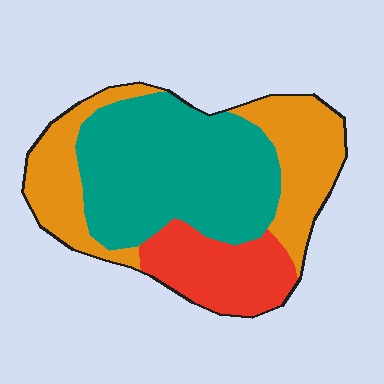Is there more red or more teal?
Teal.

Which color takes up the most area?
Teal, at roughly 45%.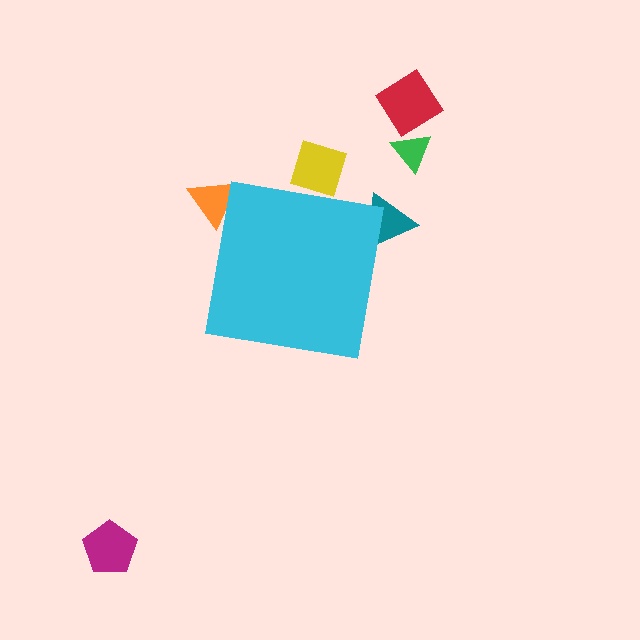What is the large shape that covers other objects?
A cyan square.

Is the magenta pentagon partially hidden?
No, the magenta pentagon is fully visible.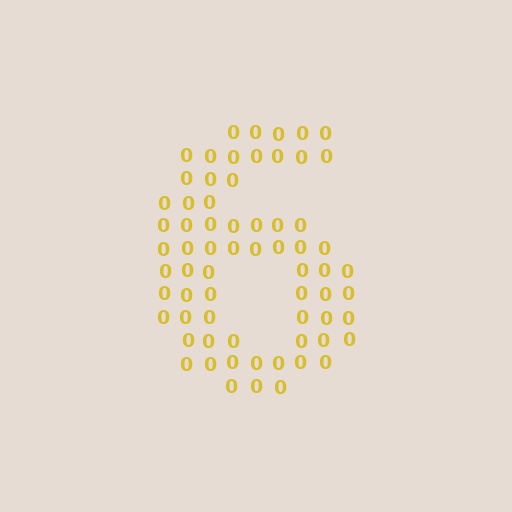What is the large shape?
The large shape is the digit 6.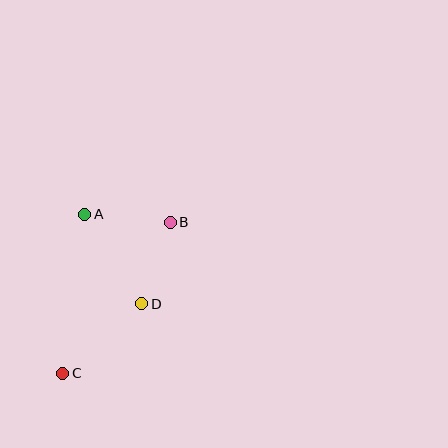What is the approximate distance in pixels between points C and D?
The distance between C and D is approximately 105 pixels.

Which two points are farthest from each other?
Points B and C are farthest from each other.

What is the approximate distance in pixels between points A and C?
The distance between A and C is approximately 161 pixels.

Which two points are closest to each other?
Points A and B are closest to each other.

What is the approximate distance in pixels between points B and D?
The distance between B and D is approximately 86 pixels.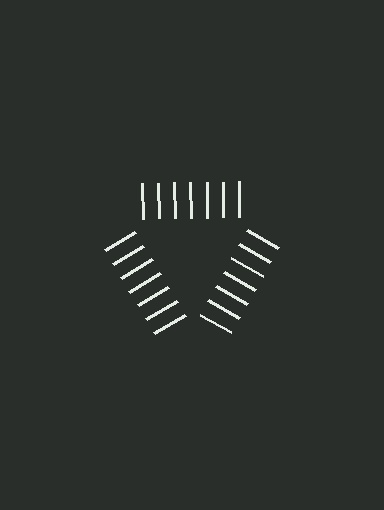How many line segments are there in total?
21 — 7 along each of the 3 edges.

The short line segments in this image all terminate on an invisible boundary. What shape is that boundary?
An illusory triangle — the line segments terminate on its edges but no continuous stroke is drawn.